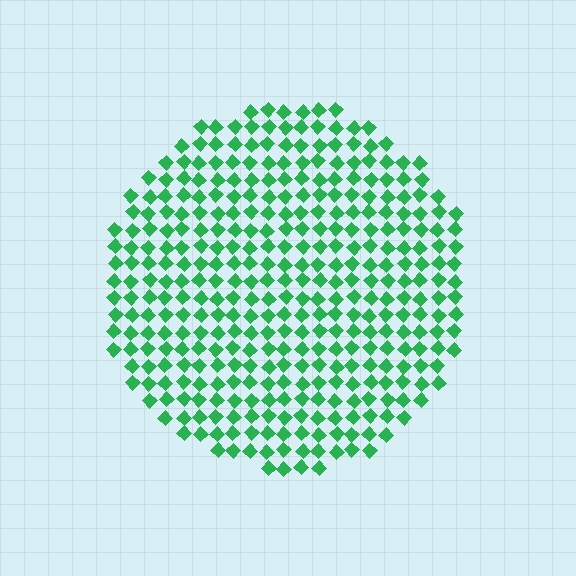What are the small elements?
The small elements are diamonds.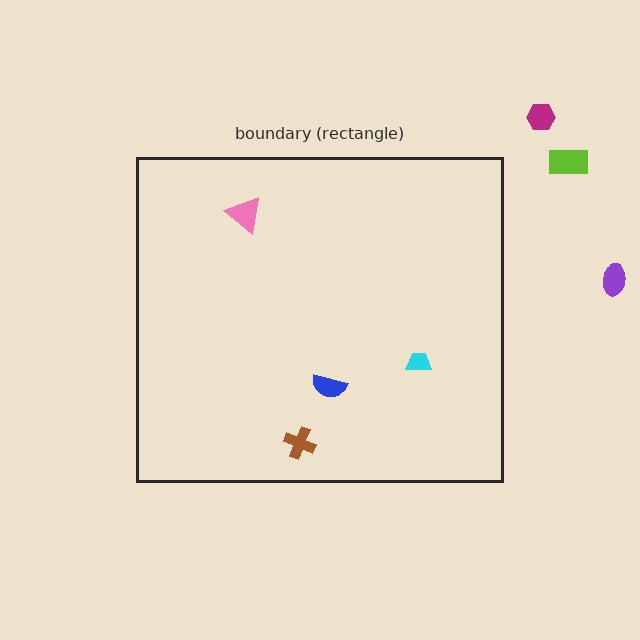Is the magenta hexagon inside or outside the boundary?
Outside.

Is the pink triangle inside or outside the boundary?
Inside.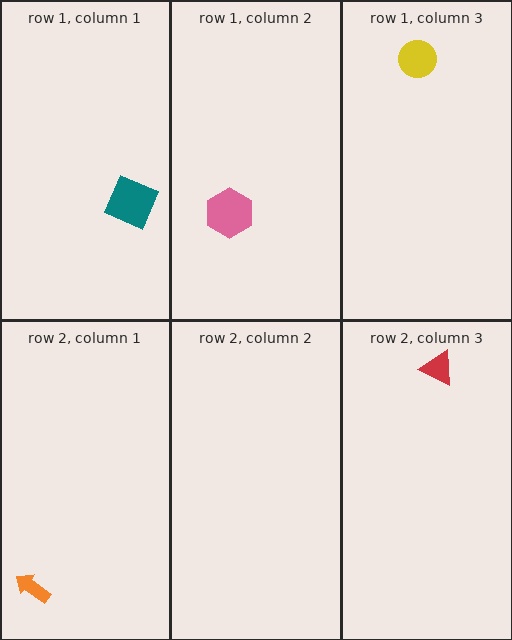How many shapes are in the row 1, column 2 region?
1.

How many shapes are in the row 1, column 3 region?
1.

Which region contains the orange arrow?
The row 2, column 1 region.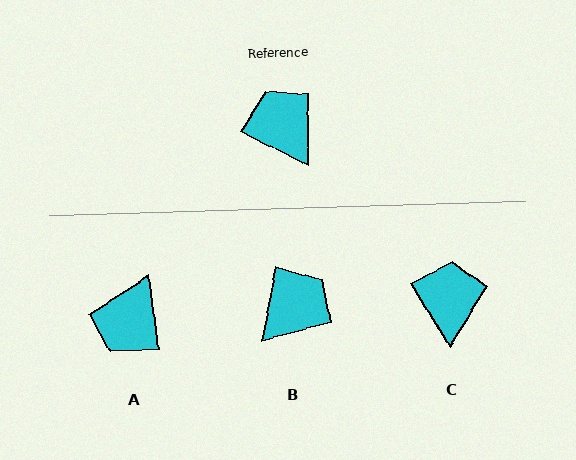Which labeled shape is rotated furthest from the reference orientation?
A, about 123 degrees away.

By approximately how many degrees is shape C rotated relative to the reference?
Approximately 32 degrees clockwise.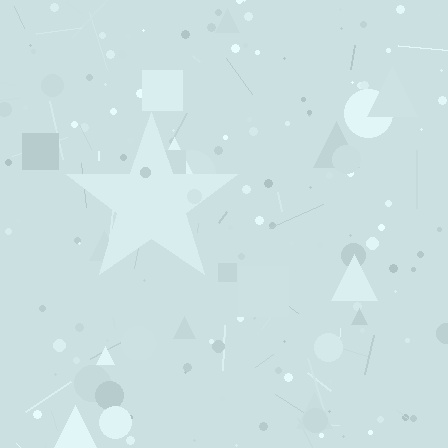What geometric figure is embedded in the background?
A star is embedded in the background.